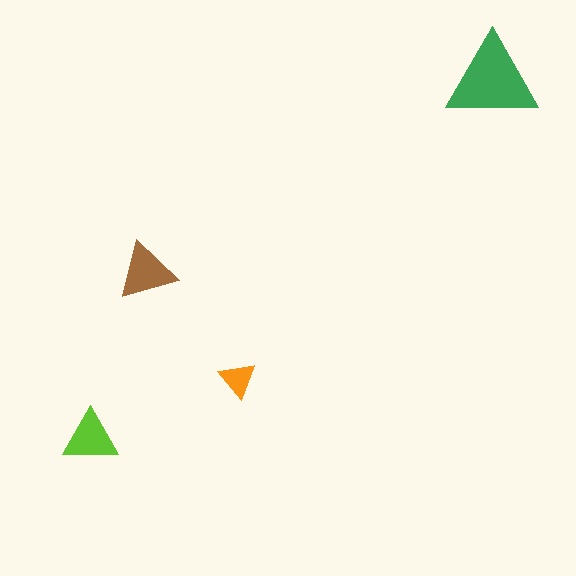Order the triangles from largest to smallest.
the green one, the brown one, the lime one, the orange one.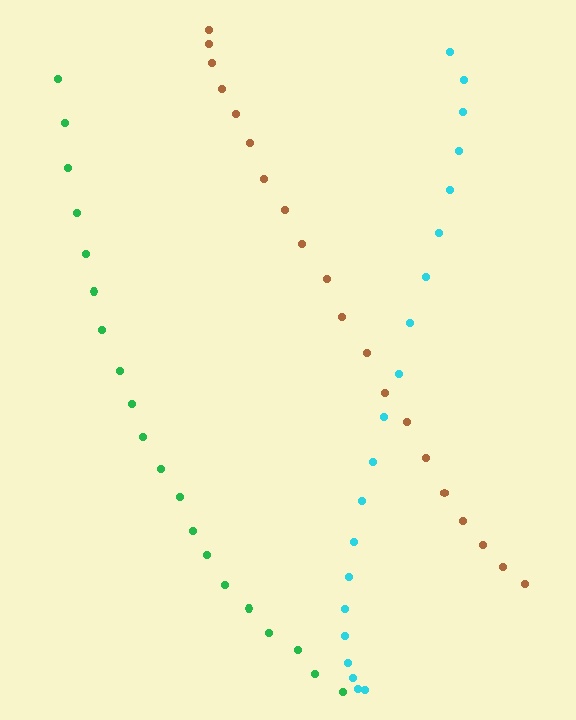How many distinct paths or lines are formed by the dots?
There are 3 distinct paths.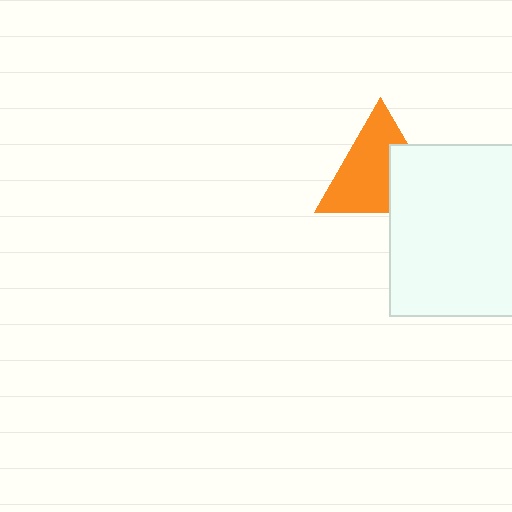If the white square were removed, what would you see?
You would see the complete orange triangle.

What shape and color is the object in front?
The object in front is a white square.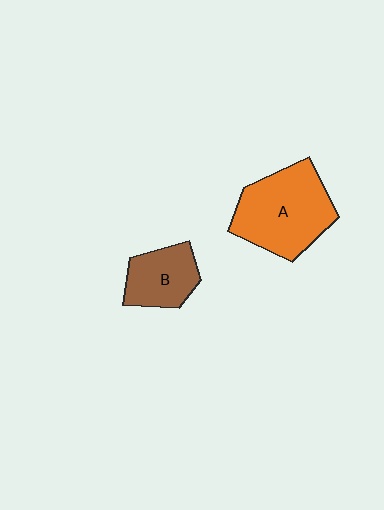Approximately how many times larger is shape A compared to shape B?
Approximately 1.7 times.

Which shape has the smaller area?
Shape B (brown).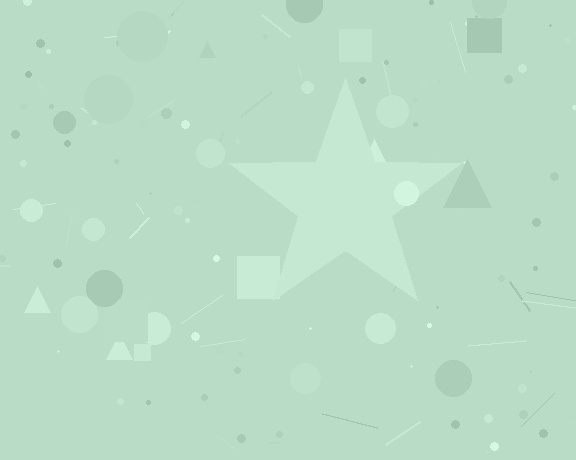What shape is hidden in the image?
A star is hidden in the image.